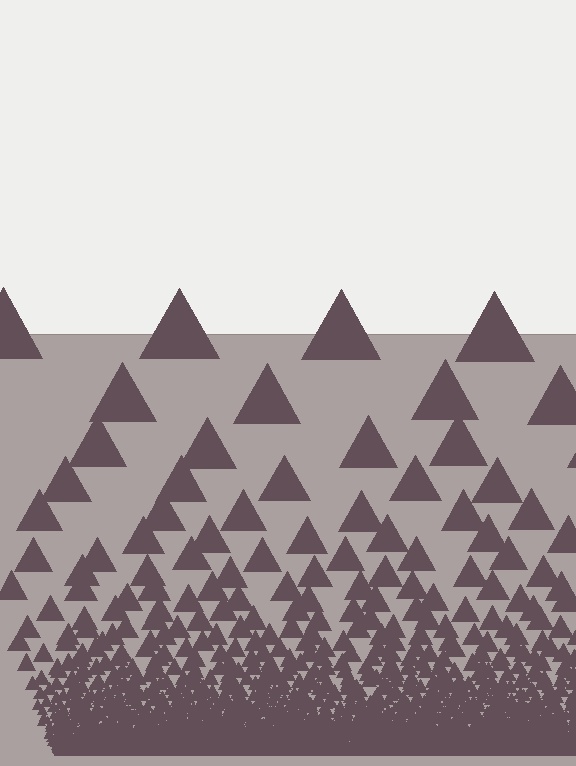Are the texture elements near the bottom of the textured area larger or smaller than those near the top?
Smaller. The gradient is inverted — elements near the bottom are smaller and denser.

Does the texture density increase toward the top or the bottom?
Density increases toward the bottom.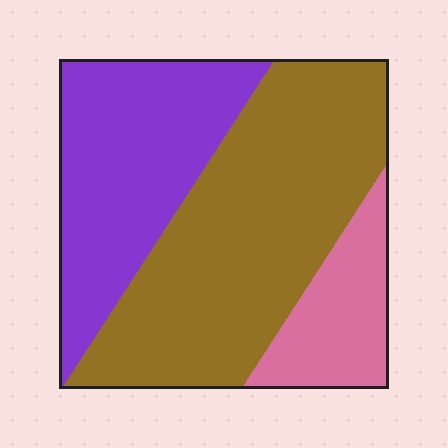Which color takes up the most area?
Brown, at roughly 50%.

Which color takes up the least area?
Pink, at roughly 15%.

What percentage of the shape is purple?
Purple takes up about one third (1/3) of the shape.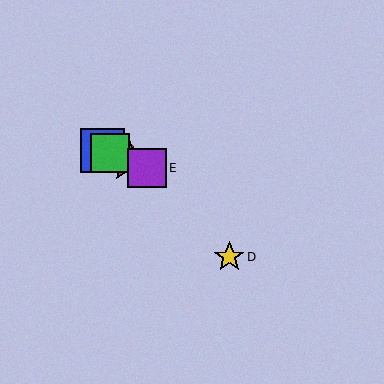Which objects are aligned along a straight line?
Objects A, B, C, E are aligned along a straight line.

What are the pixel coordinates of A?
Object A is at (129, 161).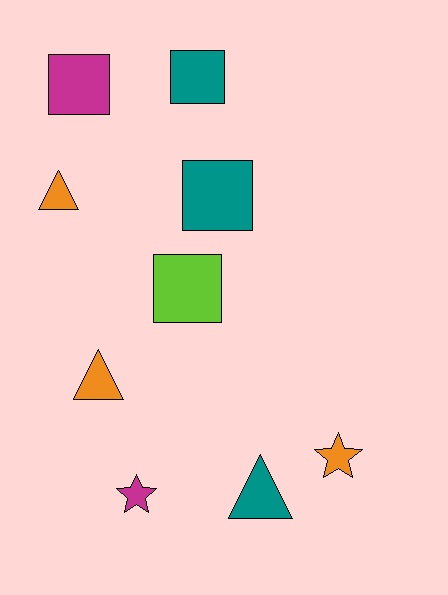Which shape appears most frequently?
Square, with 4 objects.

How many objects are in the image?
There are 9 objects.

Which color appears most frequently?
Teal, with 3 objects.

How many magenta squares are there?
There is 1 magenta square.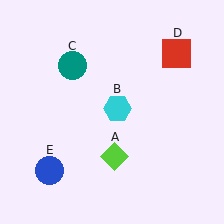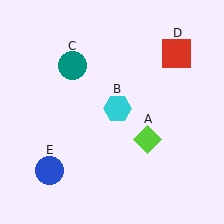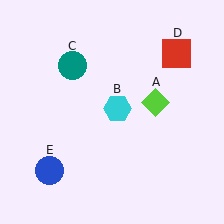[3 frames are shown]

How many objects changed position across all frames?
1 object changed position: lime diamond (object A).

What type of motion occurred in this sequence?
The lime diamond (object A) rotated counterclockwise around the center of the scene.